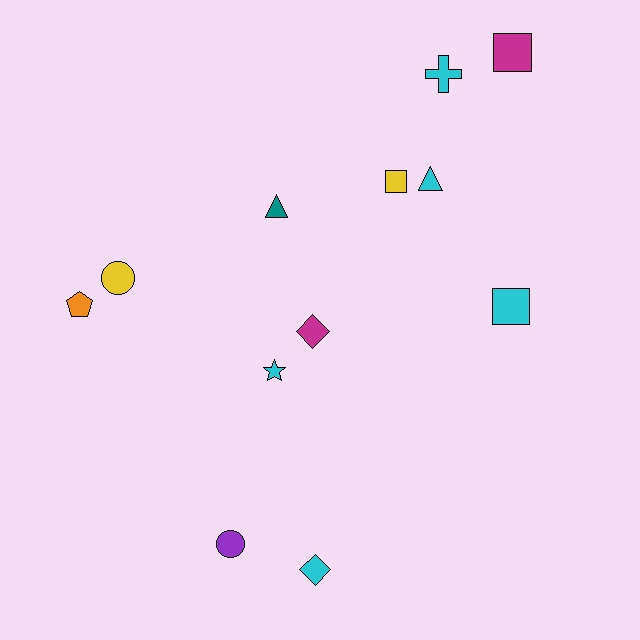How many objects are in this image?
There are 12 objects.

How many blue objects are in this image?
There are no blue objects.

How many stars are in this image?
There is 1 star.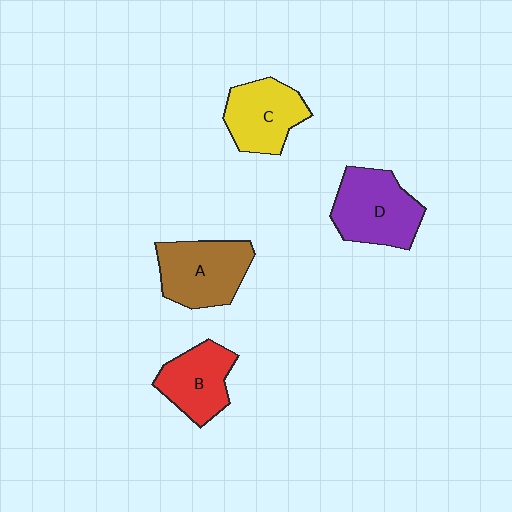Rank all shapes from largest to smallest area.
From largest to smallest: D (purple), A (brown), C (yellow), B (red).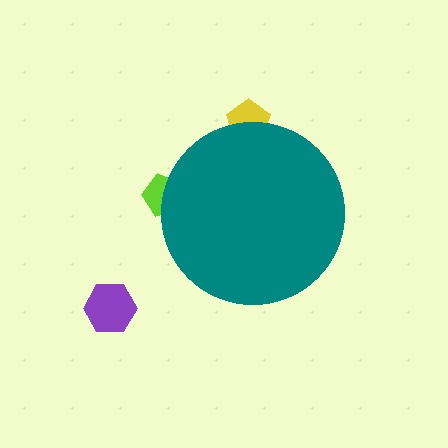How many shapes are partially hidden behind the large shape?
2 shapes are partially hidden.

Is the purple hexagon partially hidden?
No, the purple hexagon is fully visible.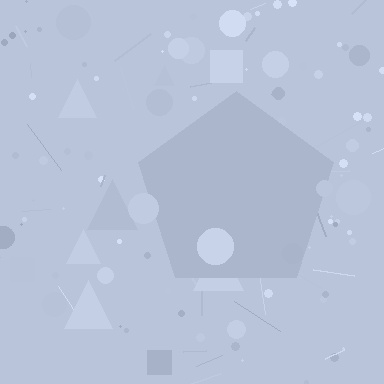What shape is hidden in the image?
A pentagon is hidden in the image.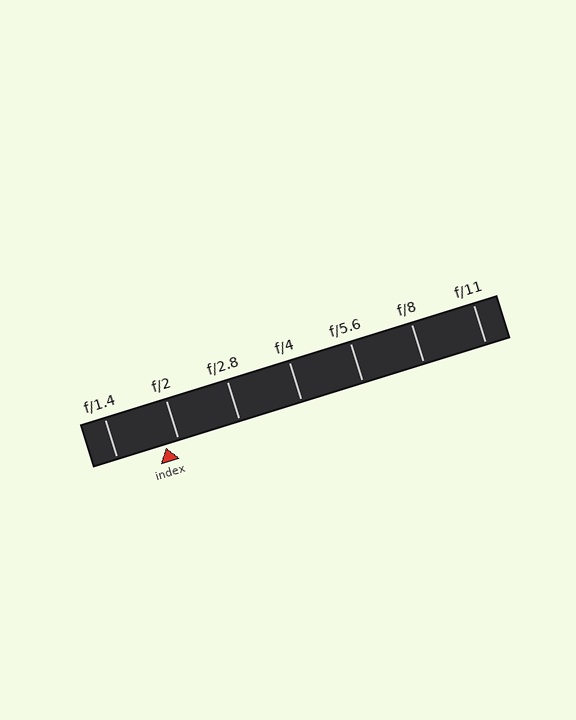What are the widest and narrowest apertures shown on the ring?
The widest aperture shown is f/1.4 and the narrowest is f/11.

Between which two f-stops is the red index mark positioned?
The index mark is between f/1.4 and f/2.